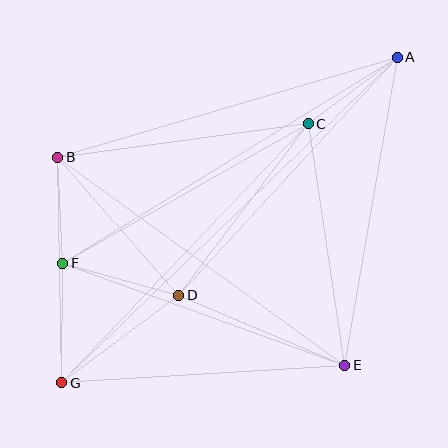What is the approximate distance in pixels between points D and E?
The distance between D and E is approximately 180 pixels.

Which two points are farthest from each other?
Points A and G are farthest from each other.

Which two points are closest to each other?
Points B and F are closest to each other.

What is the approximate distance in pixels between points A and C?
The distance between A and C is approximately 111 pixels.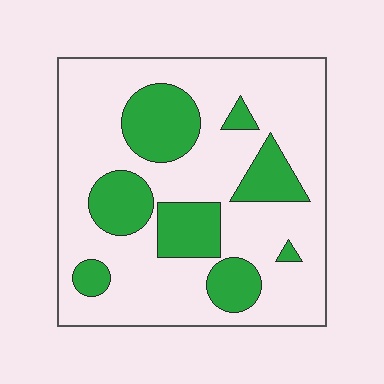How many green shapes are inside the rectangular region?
8.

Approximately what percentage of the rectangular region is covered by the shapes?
Approximately 25%.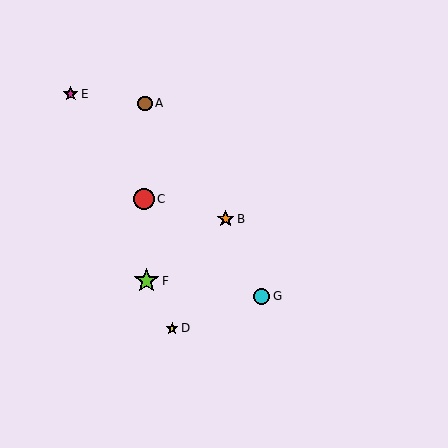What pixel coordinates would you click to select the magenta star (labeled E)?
Click at (71, 94) to select the magenta star E.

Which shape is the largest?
The lime star (labeled F) is the largest.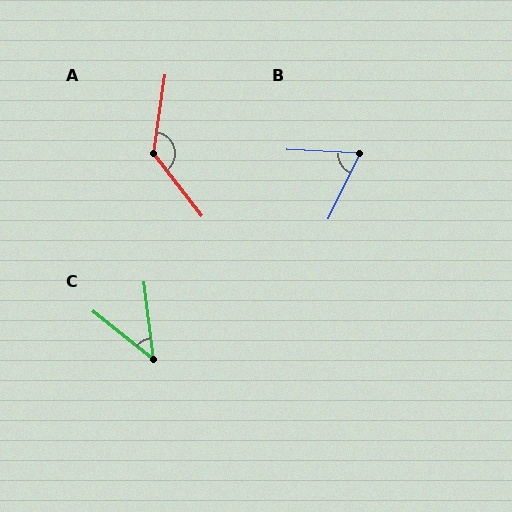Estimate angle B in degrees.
Approximately 67 degrees.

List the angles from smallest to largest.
C (44°), B (67°), A (133°).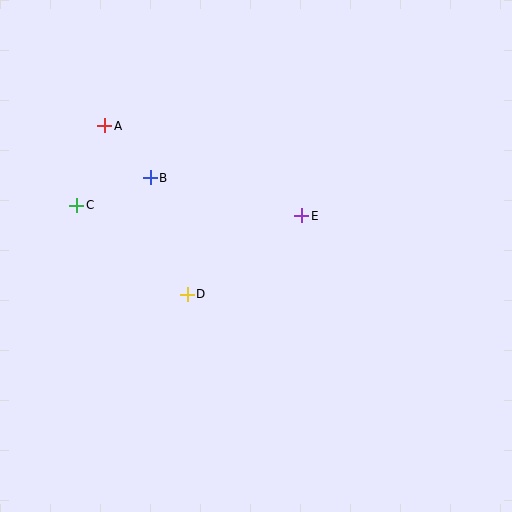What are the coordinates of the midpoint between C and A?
The midpoint between C and A is at (91, 166).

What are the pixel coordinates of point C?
Point C is at (77, 205).